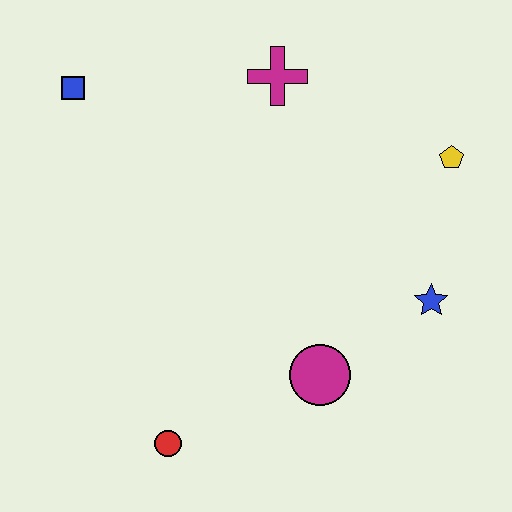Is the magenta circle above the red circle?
Yes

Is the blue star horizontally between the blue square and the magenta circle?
No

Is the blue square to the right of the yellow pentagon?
No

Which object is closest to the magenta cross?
The yellow pentagon is closest to the magenta cross.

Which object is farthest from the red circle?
The yellow pentagon is farthest from the red circle.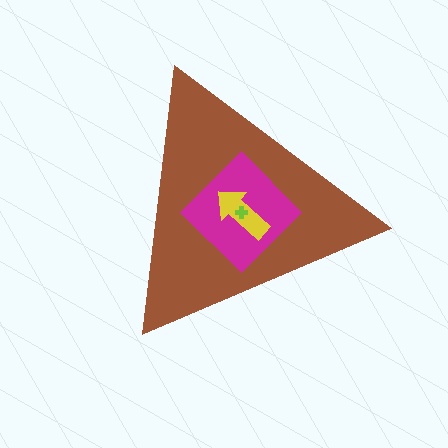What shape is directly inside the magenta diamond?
The yellow arrow.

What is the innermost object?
The lime cross.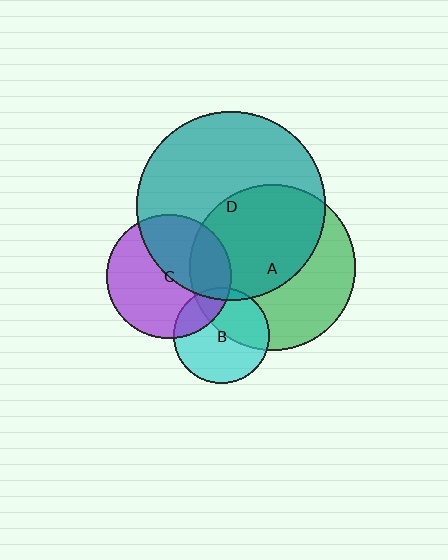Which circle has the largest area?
Circle D (teal).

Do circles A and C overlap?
Yes.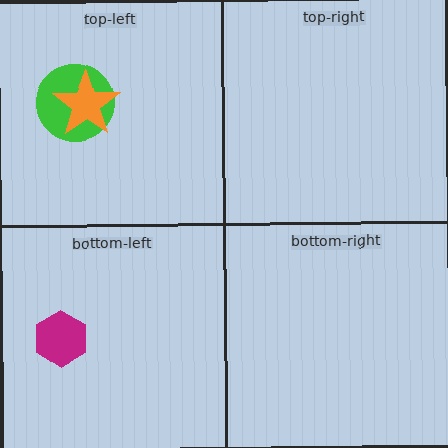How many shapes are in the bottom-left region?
1.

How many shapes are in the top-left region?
2.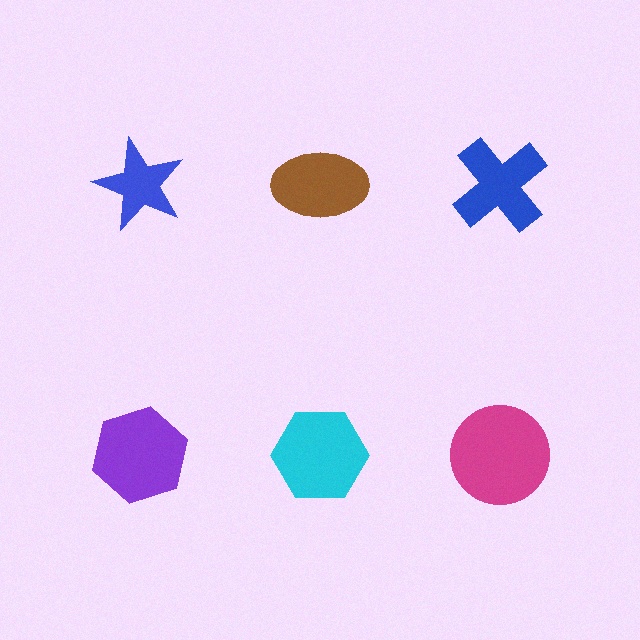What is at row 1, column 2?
A brown ellipse.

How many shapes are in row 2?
3 shapes.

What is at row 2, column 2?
A cyan hexagon.